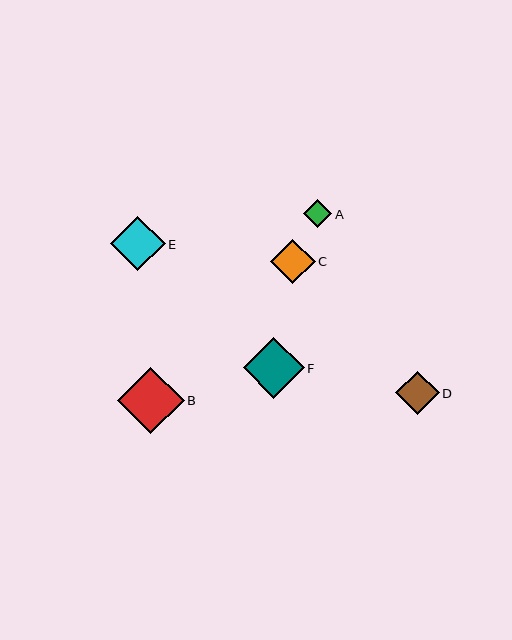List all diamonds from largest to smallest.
From largest to smallest: B, F, E, C, D, A.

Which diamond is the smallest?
Diamond A is the smallest with a size of approximately 28 pixels.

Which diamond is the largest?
Diamond B is the largest with a size of approximately 67 pixels.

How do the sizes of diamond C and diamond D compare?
Diamond C and diamond D are approximately the same size.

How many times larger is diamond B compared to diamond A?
Diamond B is approximately 2.4 times the size of diamond A.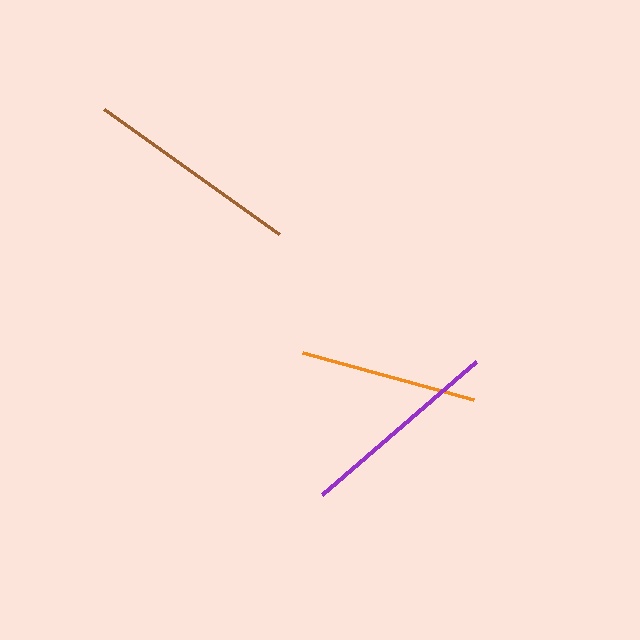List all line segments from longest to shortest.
From longest to shortest: brown, purple, orange.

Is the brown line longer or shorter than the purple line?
The brown line is longer than the purple line.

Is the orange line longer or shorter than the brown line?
The brown line is longer than the orange line.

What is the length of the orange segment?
The orange segment is approximately 177 pixels long.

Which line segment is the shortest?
The orange line is the shortest at approximately 177 pixels.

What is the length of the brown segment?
The brown segment is approximately 215 pixels long.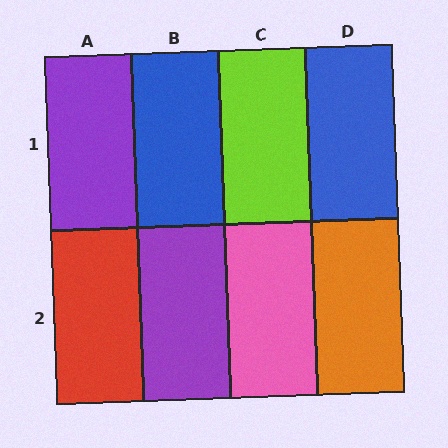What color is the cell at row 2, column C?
Pink.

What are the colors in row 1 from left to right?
Purple, blue, lime, blue.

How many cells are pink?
1 cell is pink.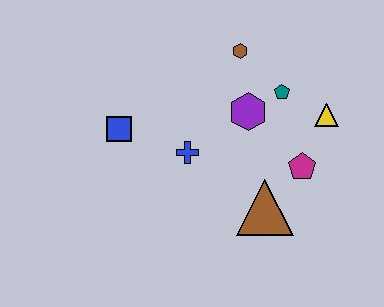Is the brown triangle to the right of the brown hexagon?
Yes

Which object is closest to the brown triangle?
The magenta pentagon is closest to the brown triangle.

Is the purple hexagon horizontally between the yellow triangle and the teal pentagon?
No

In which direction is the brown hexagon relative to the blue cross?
The brown hexagon is above the blue cross.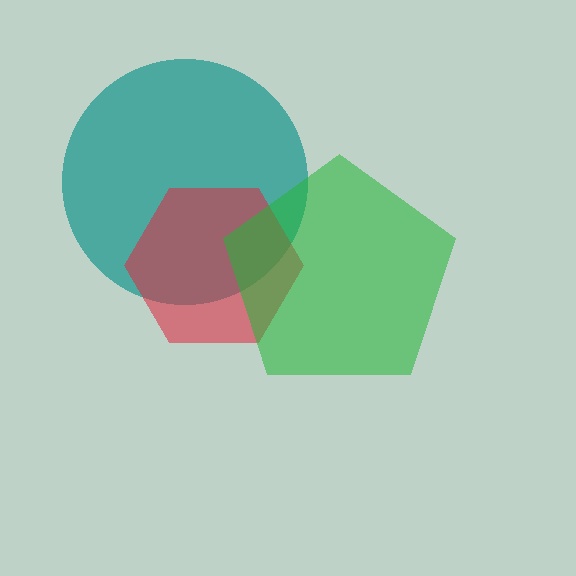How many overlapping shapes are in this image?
There are 3 overlapping shapes in the image.